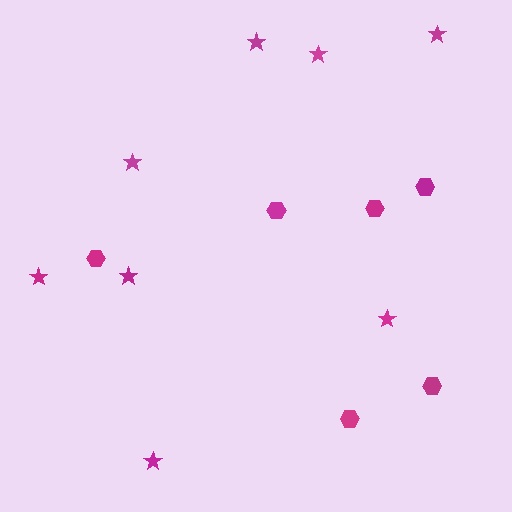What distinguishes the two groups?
There are 2 groups: one group of stars (8) and one group of hexagons (6).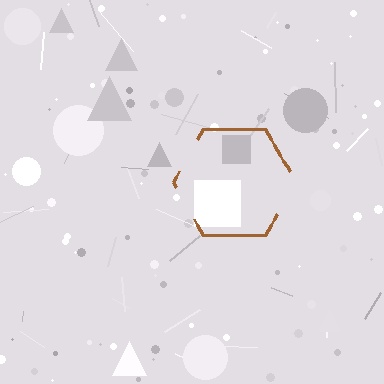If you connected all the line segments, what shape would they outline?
They would outline a hexagon.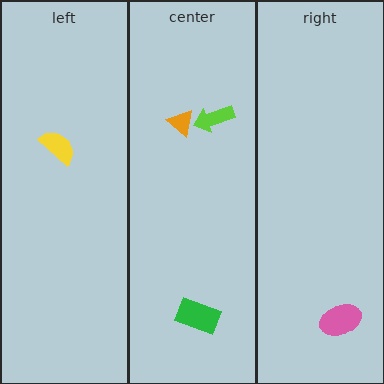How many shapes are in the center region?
3.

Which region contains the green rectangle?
The center region.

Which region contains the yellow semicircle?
The left region.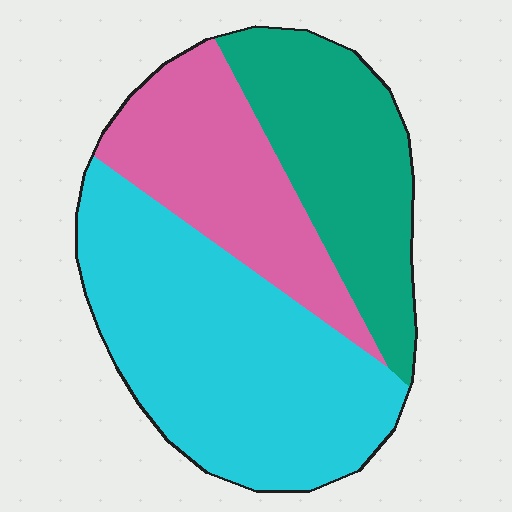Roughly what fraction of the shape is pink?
Pink takes up between a quarter and a half of the shape.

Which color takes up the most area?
Cyan, at roughly 45%.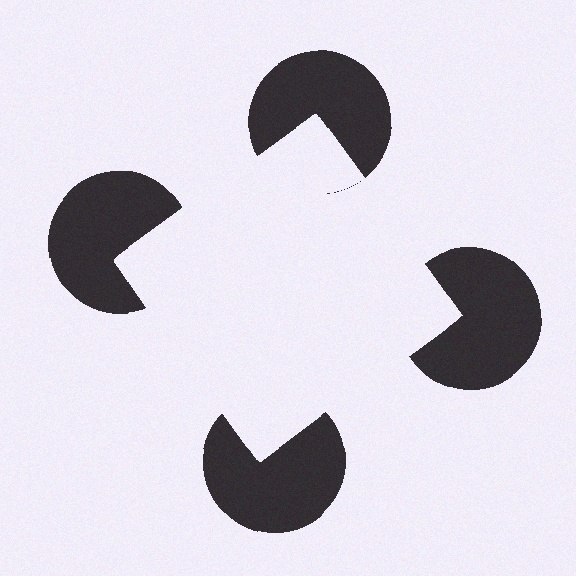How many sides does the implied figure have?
4 sides.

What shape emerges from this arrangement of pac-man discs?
An illusory square — its edges are inferred from the aligned wedge cuts in the pac-man discs, not physically drawn.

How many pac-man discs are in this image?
There are 4 — one at each vertex of the illusory square.